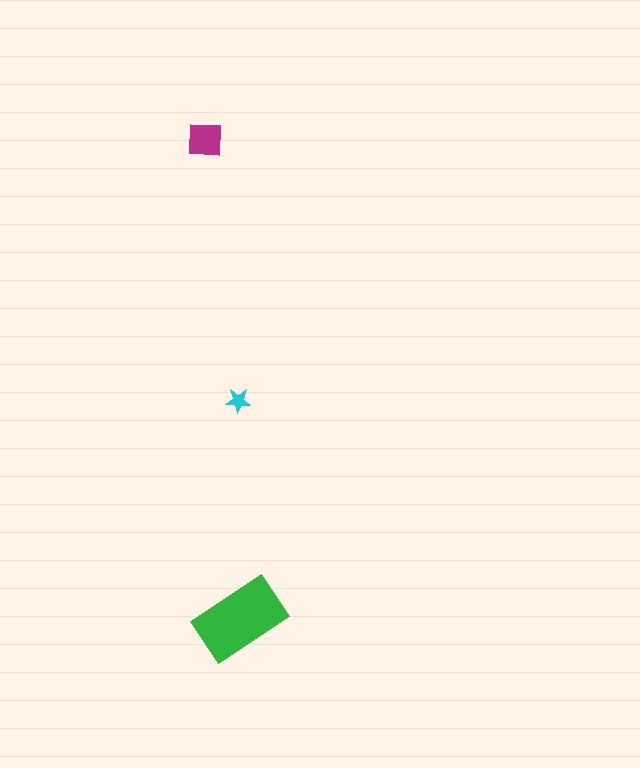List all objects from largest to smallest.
The green rectangle, the magenta square, the cyan star.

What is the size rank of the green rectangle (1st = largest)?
1st.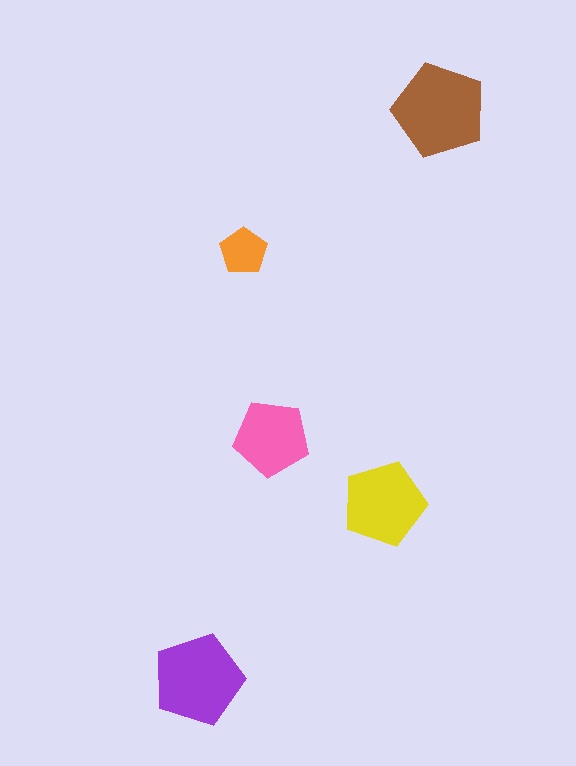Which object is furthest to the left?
The purple pentagon is leftmost.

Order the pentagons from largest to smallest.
the brown one, the purple one, the yellow one, the pink one, the orange one.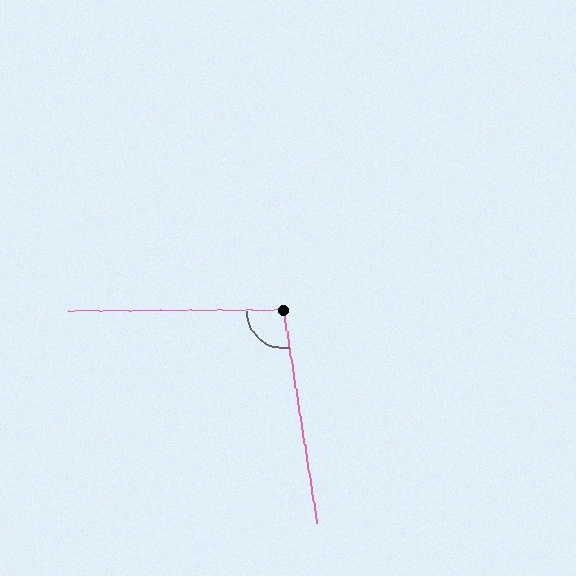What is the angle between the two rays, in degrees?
Approximately 99 degrees.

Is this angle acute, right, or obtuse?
It is obtuse.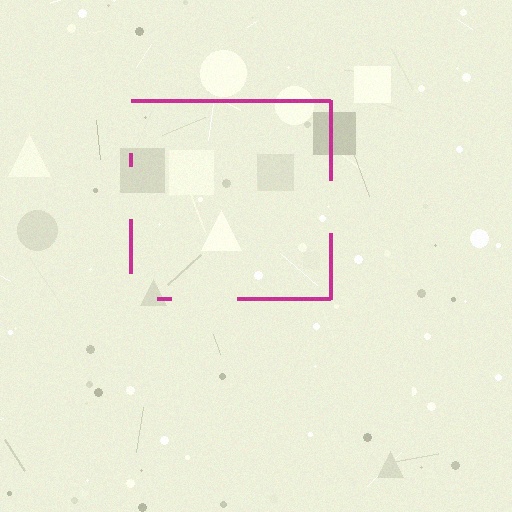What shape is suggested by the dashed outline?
The dashed outline suggests a square.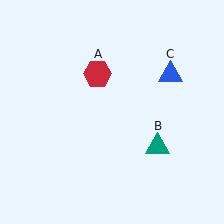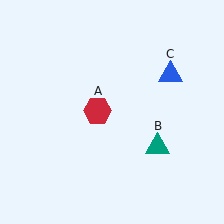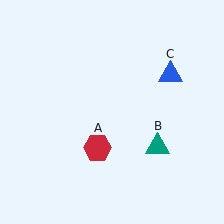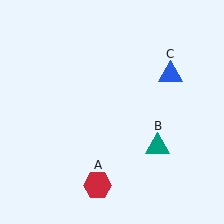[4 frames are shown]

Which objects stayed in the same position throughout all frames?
Teal triangle (object B) and blue triangle (object C) remained stationary.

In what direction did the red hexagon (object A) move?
The red hexagon (object A) moved down.